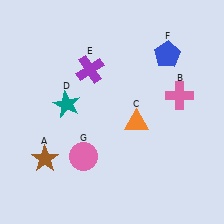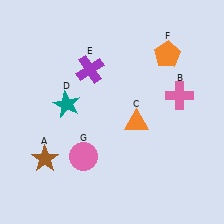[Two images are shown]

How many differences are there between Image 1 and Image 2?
There is 1 difference between the two images.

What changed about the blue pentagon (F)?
In Image 1, F is blue. In Image 2, it changed to orange.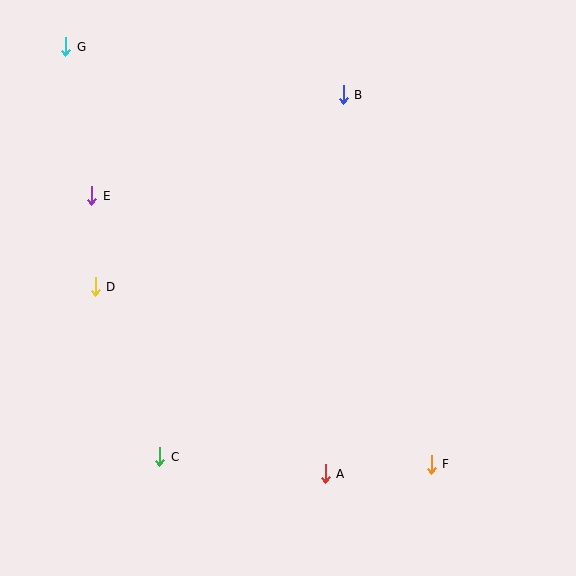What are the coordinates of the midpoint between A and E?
The midpoint between A and E is at (208, 335).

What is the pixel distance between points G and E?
The distance between G and E is 151 pixels.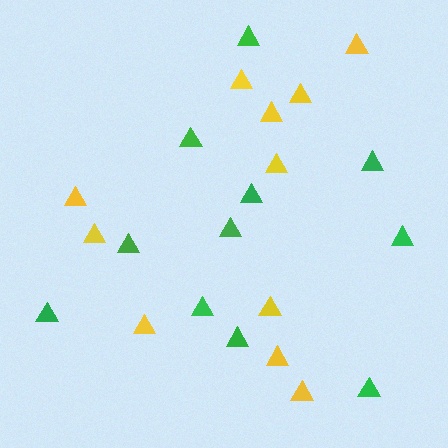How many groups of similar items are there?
There are 2 groups: one group of green triangles (11) and one group of yellow triangles (11).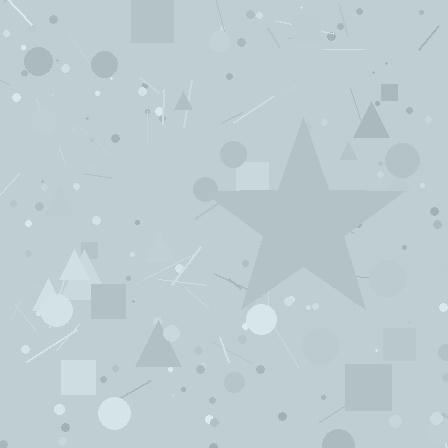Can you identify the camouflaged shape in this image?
The camouflaged shape is a star.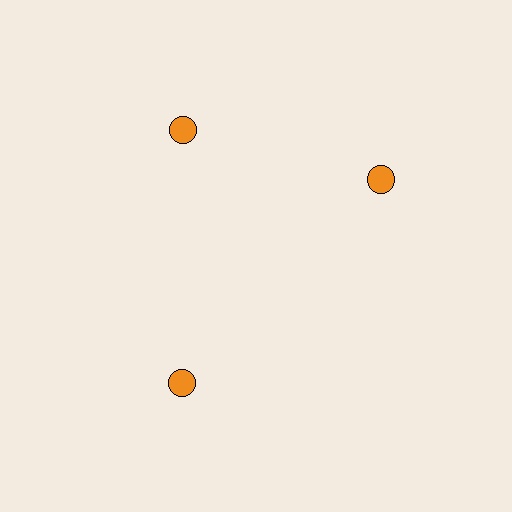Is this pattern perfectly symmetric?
No. The 3 orange circles are arranged in a ring, but one element near the 3 o'clock position is rotated out of alignment along the ring, breaking the 3-fold rotational symmetry.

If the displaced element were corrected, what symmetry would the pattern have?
It would have 3-fold rotational symmetry — the pattern would map onto itself every 120 degrees.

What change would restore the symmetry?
The symmetry would be restored by rotating it back into even spacing with its neighbors so that all 3 circles sit at equal angles and equal distance from the center.